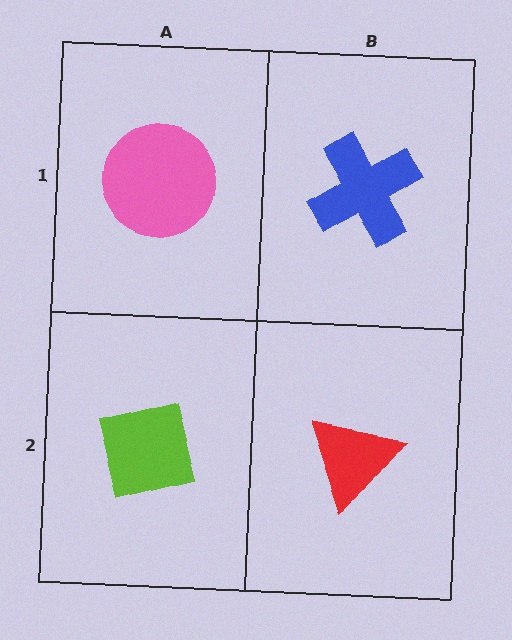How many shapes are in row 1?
2 shapes.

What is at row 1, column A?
A pink circle.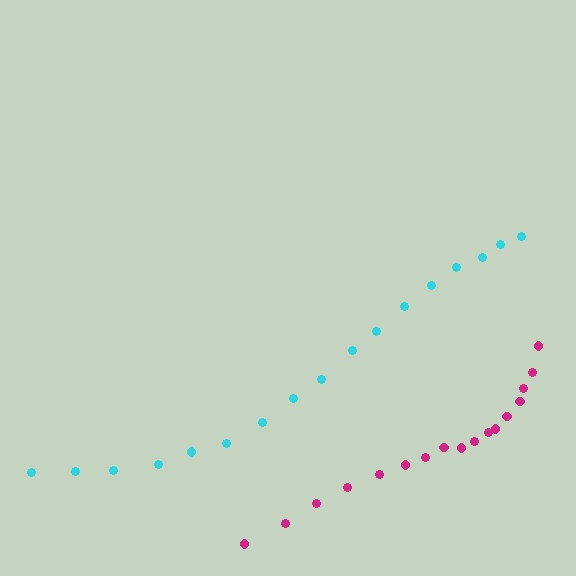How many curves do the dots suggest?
There are 2 distinct paths.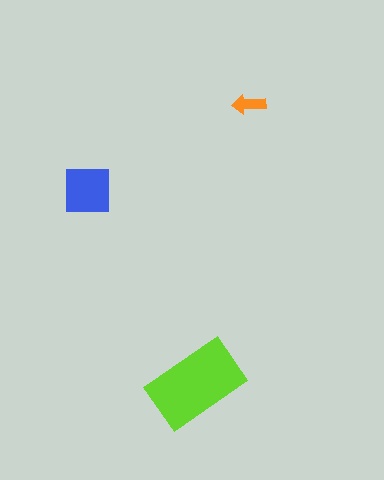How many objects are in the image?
There are 3 objects in the image.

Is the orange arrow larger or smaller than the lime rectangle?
Smaller.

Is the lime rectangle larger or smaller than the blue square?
Larger.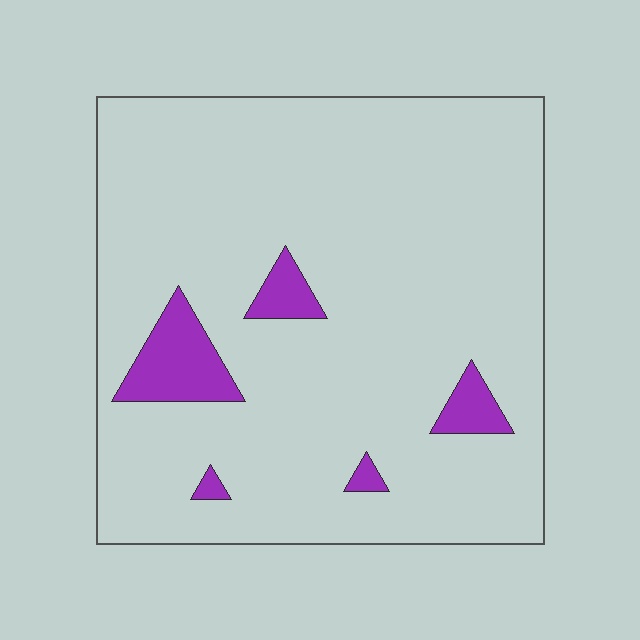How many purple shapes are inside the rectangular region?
5.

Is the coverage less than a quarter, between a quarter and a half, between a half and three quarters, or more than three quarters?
Less than a quarter.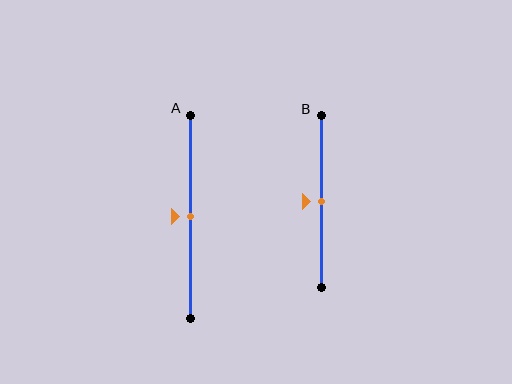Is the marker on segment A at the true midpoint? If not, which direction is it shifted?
Yes, the marker on segment A is at the true midpoint.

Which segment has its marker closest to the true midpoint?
Segment A has its marker closest to the true midpoint.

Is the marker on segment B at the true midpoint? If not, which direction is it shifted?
Yes, the marker on segment B is at the true midpoint.